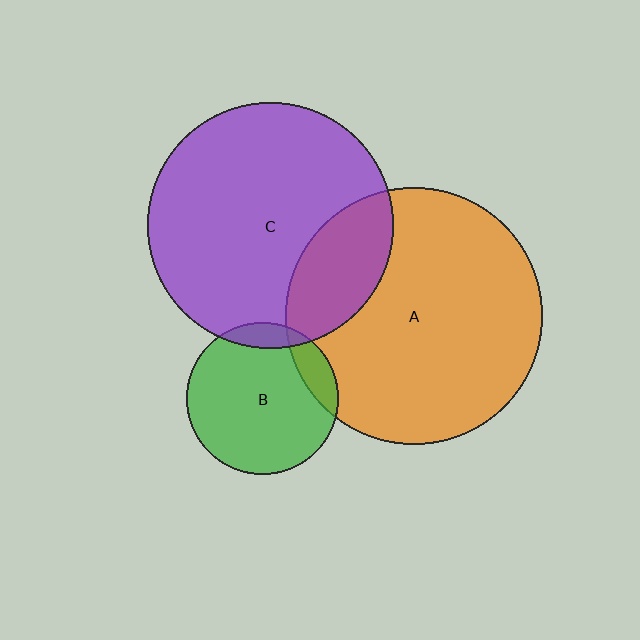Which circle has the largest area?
Circle A (orange).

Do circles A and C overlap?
Yes.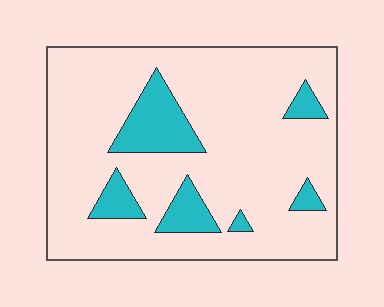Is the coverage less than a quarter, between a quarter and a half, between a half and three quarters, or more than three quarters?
Less than a quarter.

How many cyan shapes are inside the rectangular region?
6.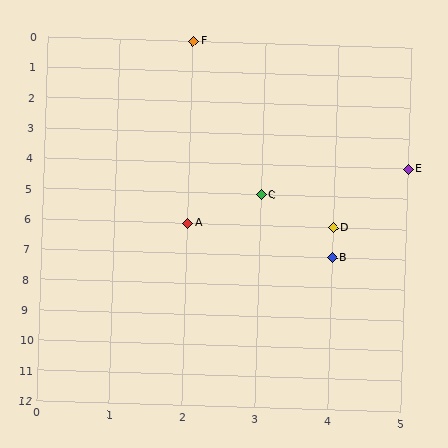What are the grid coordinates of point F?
Point F is at grid coordinates (2, 0).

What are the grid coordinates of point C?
Point C is at grid coordinates (3, 5).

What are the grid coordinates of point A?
Point A is at grid coordinates (2, 6).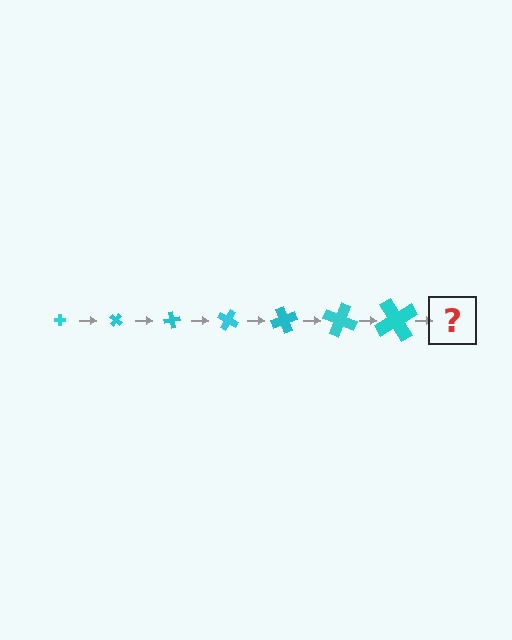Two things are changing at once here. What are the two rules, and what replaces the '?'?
The two rules are that the cross grows larger each step and it rotates 40 degrees each step. The '?' should be a cross, larger than the previous one and rotated 280 degrees from the start.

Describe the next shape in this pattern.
It should be a cross, larger than the previous one and rotated 280 degrees from the start.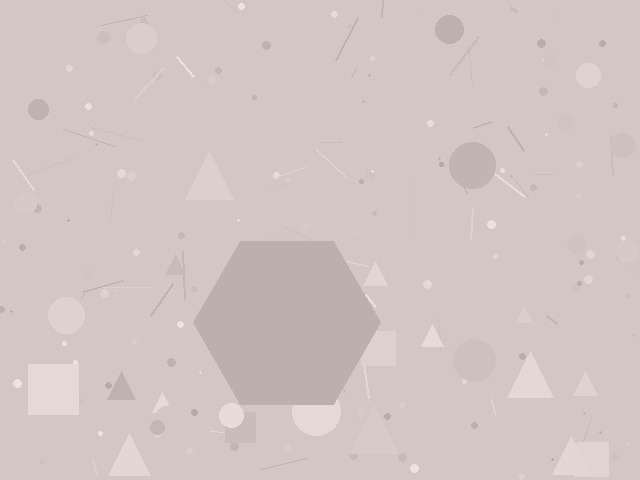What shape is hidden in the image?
A hexagon is hidden in the image.